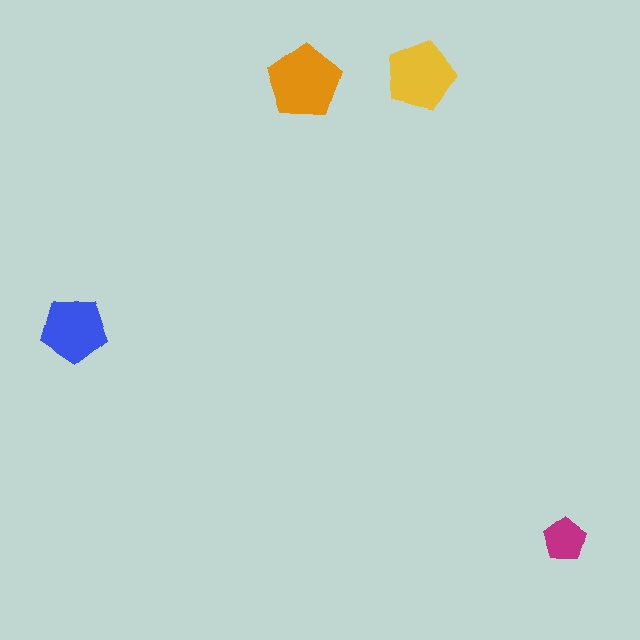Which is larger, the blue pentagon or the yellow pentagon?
The yellow one.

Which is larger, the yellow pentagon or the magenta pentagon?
The yellow one.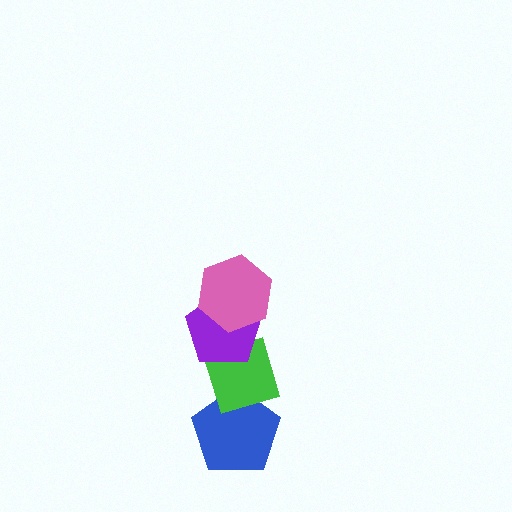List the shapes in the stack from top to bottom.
From top to bottom: the pink hexagon, the purple pentagon, the green diamond, the blue pentagon.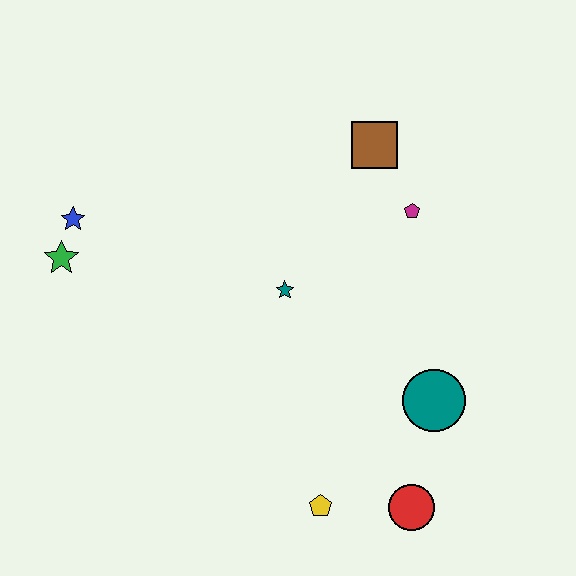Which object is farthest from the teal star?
The red circle is farthest from the teal star.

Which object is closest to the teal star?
The magenta pentagon is closest to the teal star.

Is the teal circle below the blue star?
Yes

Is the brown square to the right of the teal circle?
No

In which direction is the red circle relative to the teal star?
The red circle is below the teal star.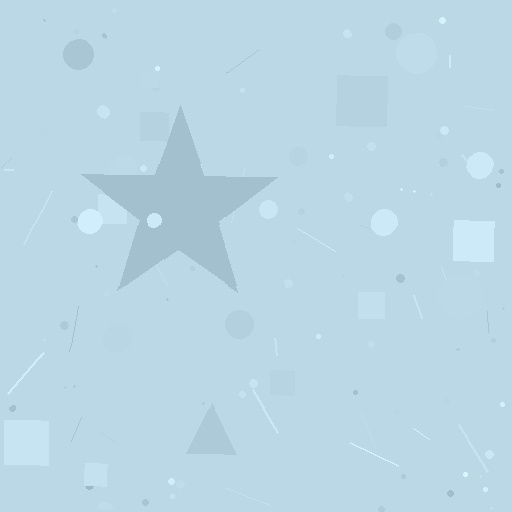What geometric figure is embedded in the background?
A star is embedded in the background.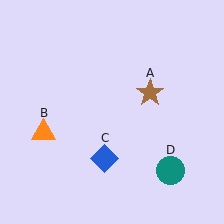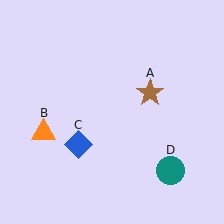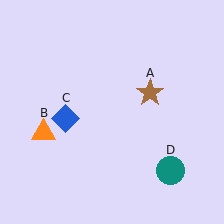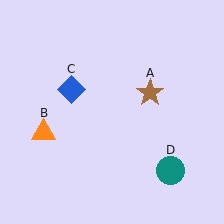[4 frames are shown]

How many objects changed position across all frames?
1 object changed position: blue diamond (object C).